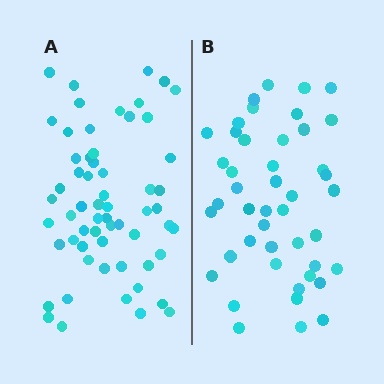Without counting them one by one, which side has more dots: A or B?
Region A (the left region) has more dots.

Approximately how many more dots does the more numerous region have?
Region A has approximately 15 more dots than region B.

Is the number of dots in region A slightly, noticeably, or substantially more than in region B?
Region A has noticeably more, but not dramatically so. The ratio is roughly 1.3 to 1.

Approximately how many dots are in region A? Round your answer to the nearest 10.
About 60 dots.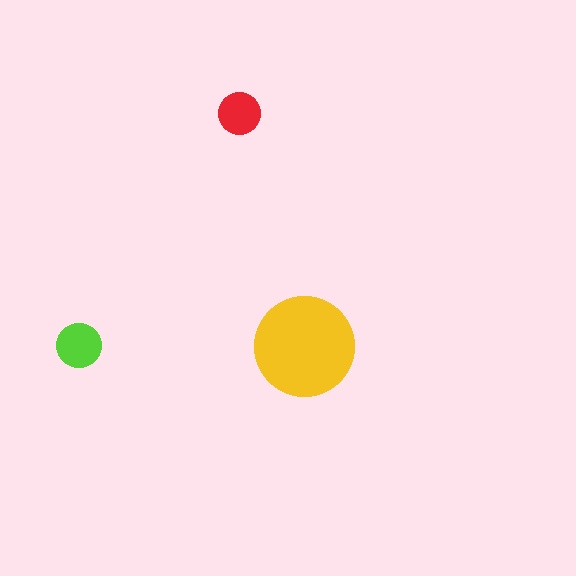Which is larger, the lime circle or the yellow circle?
The yellow one.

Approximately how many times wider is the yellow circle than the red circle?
About 2.5 times wider.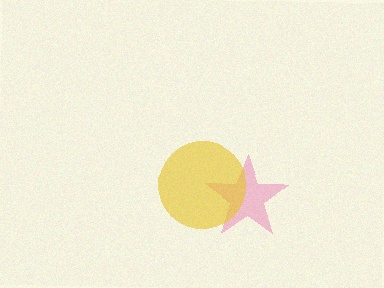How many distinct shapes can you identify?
There are 2 distinct shapes: a pink star, a yellow circle.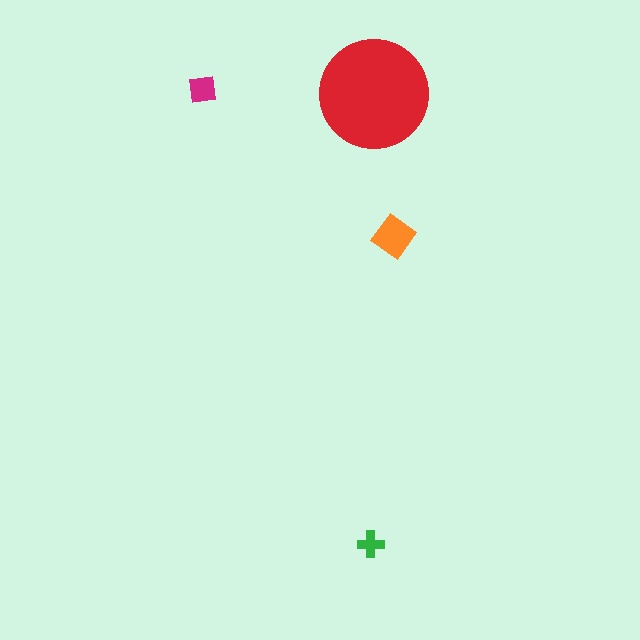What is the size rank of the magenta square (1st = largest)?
3rd.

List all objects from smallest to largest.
The green cross, the magenta square, the orange diamond, the red circle.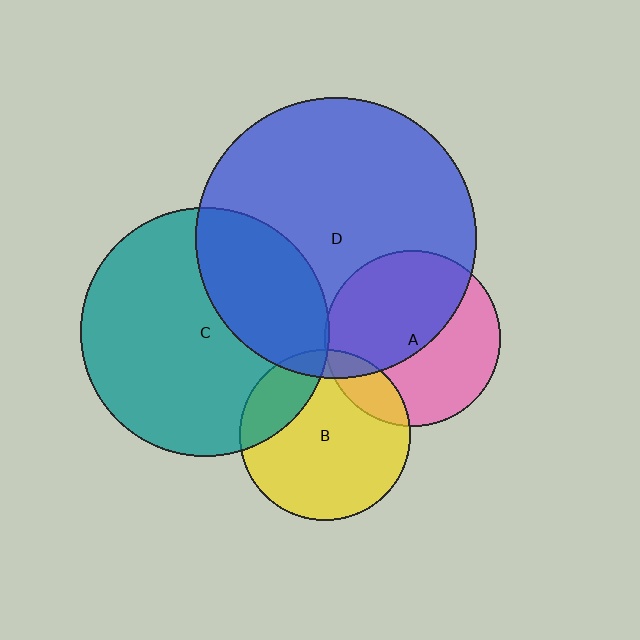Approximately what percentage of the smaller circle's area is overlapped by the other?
Approximately 55%.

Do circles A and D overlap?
Yes.